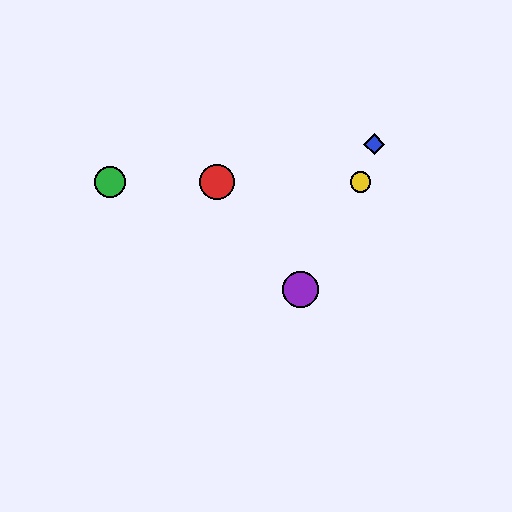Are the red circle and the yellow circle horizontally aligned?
Yes, both are at y≈182.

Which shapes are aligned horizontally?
The red circle, the green circle, the yellow circle are aligned horizontally.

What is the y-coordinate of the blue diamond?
The blue diamond is at y≈144.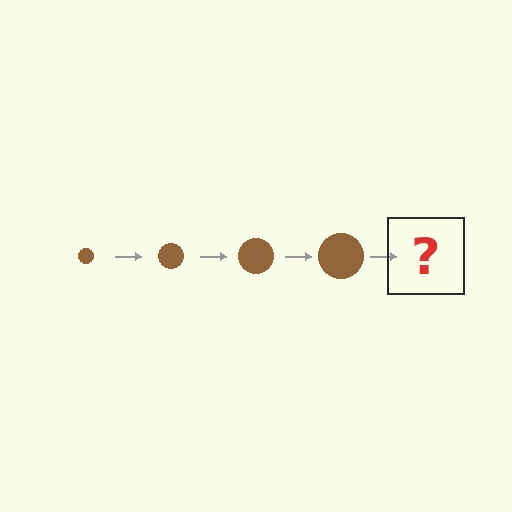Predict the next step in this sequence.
The next step is a brown circle, larger than the previous one.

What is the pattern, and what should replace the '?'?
The pattern is that the circle gets progressively larger each step. The '?' should be a brown circle, larger than the previous one.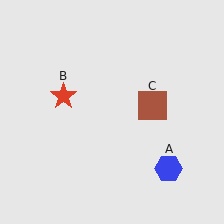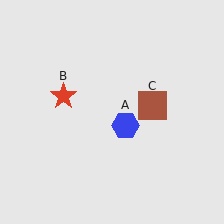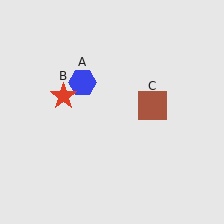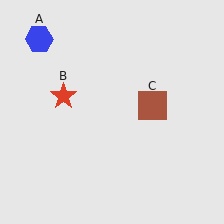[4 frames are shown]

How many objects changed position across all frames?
1 object changed position: blue hexagon (object A).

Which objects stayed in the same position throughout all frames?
Red star (object B) and brown square (object C) remained stationary.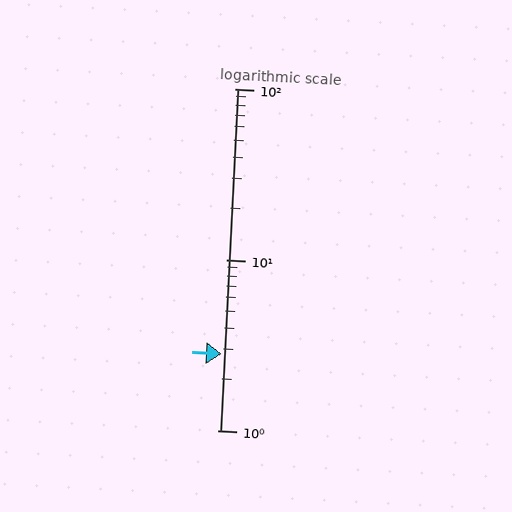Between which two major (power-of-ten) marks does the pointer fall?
The pointer is between 1 and 10.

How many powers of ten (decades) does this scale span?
The scale spans 2 decades, from 1 to 100.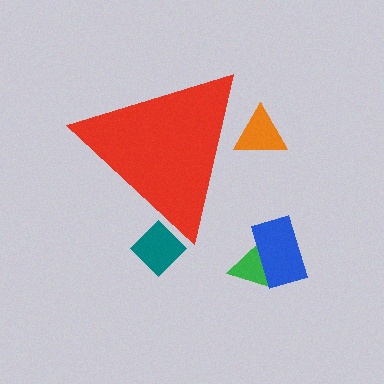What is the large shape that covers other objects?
A red triangle.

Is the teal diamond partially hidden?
Yes, the teal diamond is partially hidden behind the red triangle.